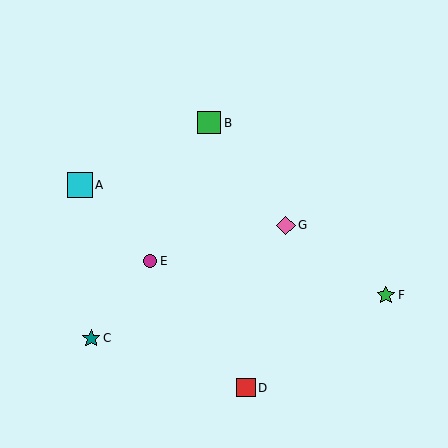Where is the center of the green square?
The center of the green square is at (209, 123).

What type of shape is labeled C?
Shape C is a teal star.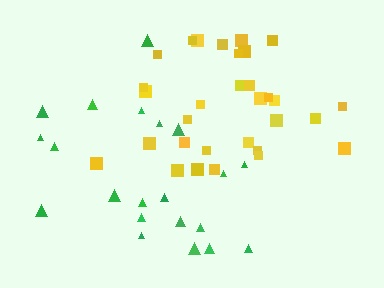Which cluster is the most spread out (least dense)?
Green.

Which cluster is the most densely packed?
Yellow.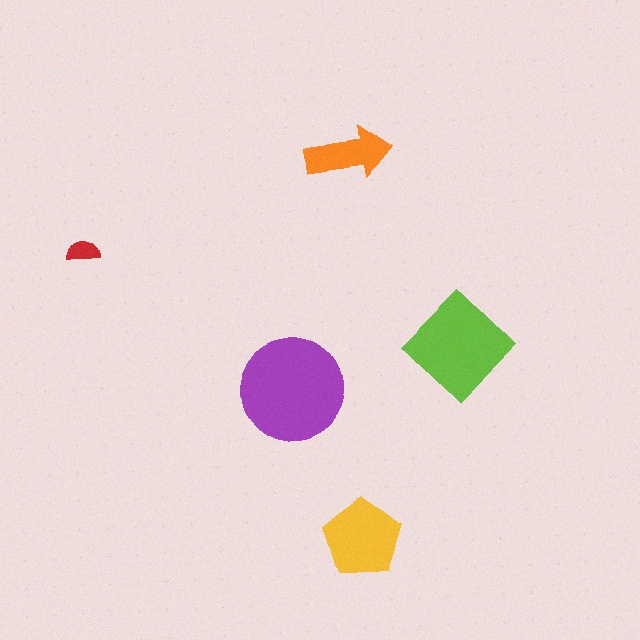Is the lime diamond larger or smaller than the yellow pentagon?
Larger.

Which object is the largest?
The purple circle.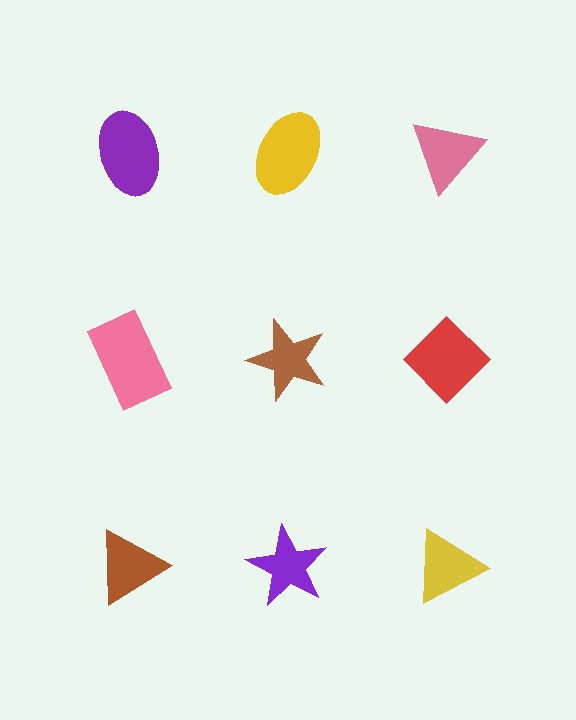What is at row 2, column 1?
A pink rectangle.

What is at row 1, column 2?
A yellow ellipse.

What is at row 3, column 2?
A purple star.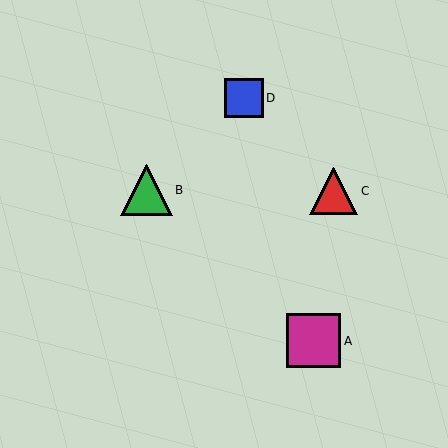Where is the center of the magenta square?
The center of the magenta square is at (314, 341).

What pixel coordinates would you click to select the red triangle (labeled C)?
Click at (334, 191) to select the red triangle C.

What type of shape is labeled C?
Shape C is a red triangle.